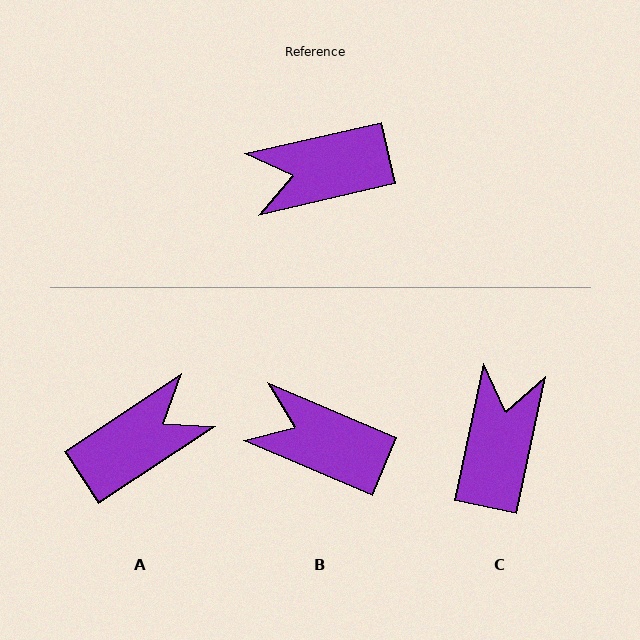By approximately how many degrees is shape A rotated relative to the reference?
Approximately 160 degrees clockwise.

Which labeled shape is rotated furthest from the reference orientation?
A, about 160 degrees away.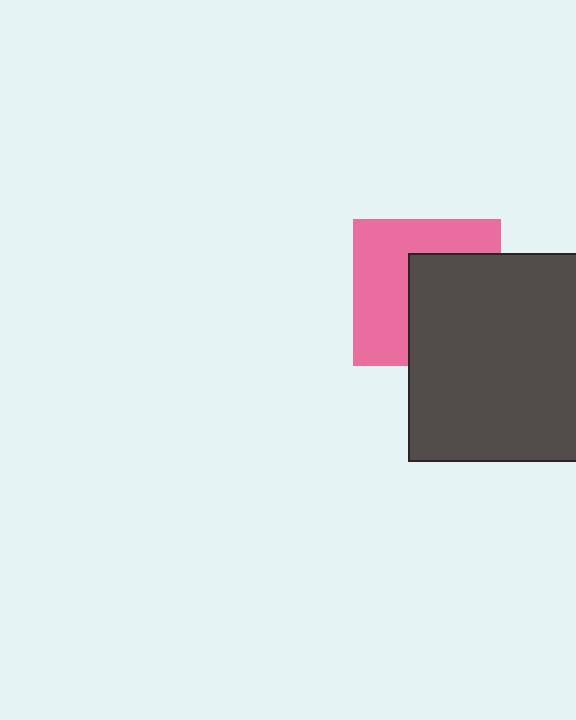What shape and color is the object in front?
The object in front is a dark gray rectangle.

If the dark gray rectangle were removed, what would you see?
You would see the complete pink square.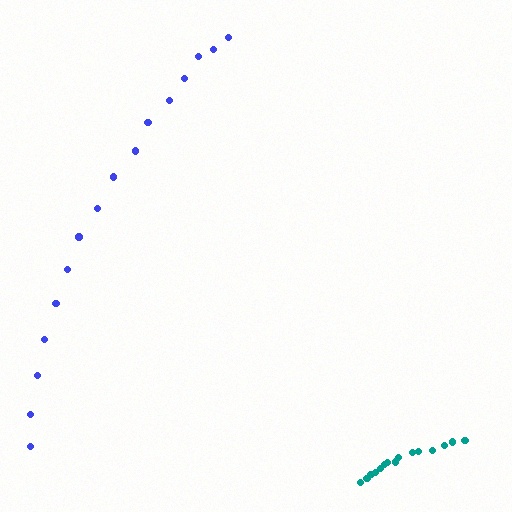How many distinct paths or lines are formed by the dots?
There are 2 distinct paths.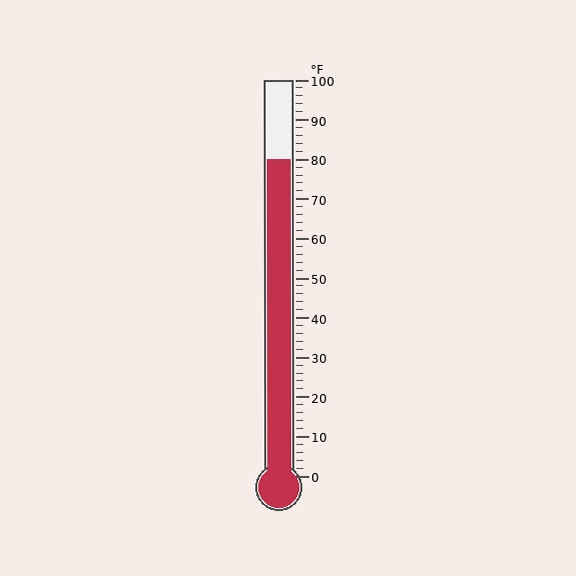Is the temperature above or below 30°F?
The temperature is above 30°F.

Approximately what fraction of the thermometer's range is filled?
The thermometer is filled to approximately 80% of its range.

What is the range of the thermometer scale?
The thermometer scale ranges from 0°F to 100°F.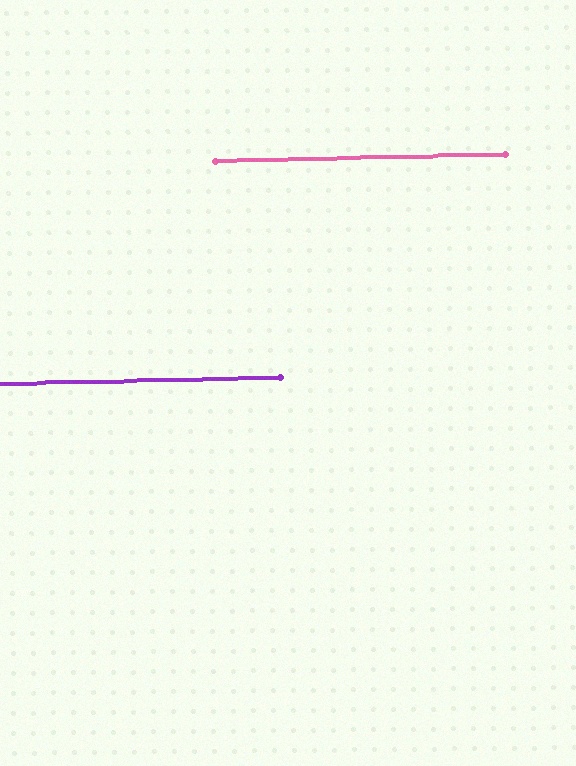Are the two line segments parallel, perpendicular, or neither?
Parallel — their directions differ by only 0.1°.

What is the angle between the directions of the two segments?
Approximately 0 degrees.